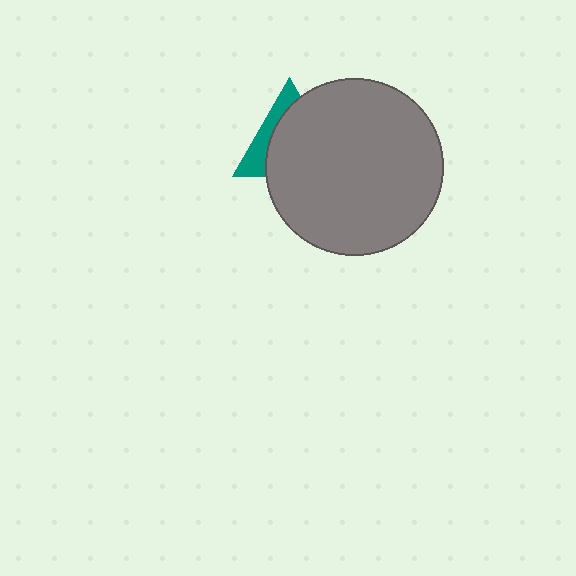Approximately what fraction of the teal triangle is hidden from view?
Roughly 69% of the teal triangle is hidden behind the gray circle.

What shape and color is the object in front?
The object in front is a gray circle.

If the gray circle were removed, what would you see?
You would see the complete teal triangle.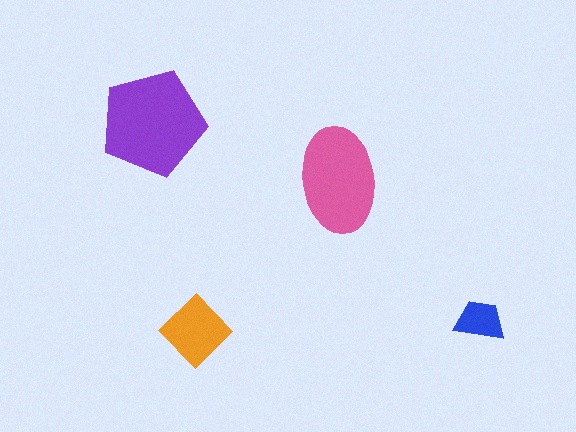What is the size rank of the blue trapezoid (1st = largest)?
4th.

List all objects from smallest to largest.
The blue trapezoid, the orange diamond, the pink ellipse, the purple pentagon.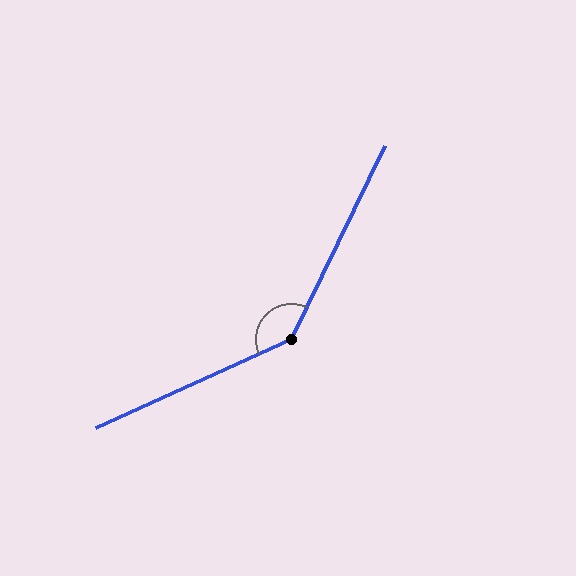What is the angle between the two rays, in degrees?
Approximately 140 degrees.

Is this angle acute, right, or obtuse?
It is obtuse.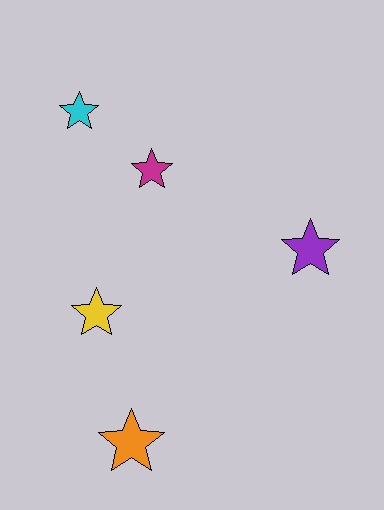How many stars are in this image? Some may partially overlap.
There are 5 stars.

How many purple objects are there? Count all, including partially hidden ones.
There is 1 purple object.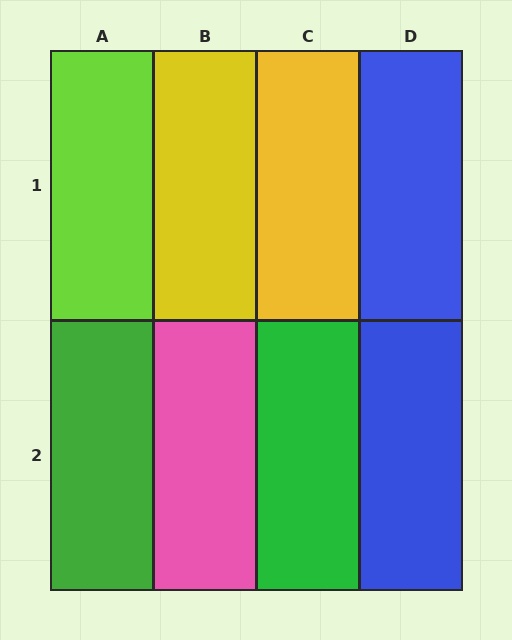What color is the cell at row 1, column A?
Lime.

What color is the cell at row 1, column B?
Yellow.